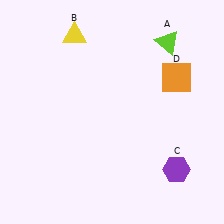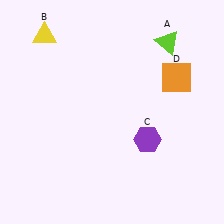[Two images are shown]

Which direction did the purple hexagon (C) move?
The purple hexagon (C) moved left.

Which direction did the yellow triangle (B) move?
The yellow triangle (B) moved left.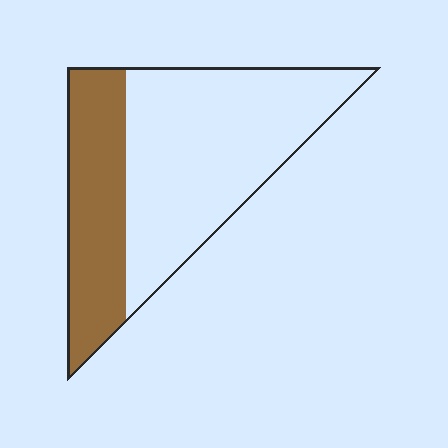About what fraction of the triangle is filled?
About one third (1/3).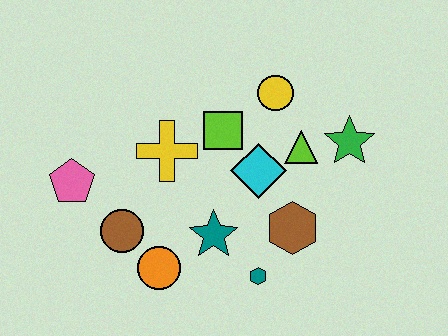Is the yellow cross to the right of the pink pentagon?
Yes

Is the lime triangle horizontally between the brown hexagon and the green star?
Yes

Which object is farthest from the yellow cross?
The green star is farthest from the yellow cross.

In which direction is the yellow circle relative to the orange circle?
The yellow circle is above the orange circle.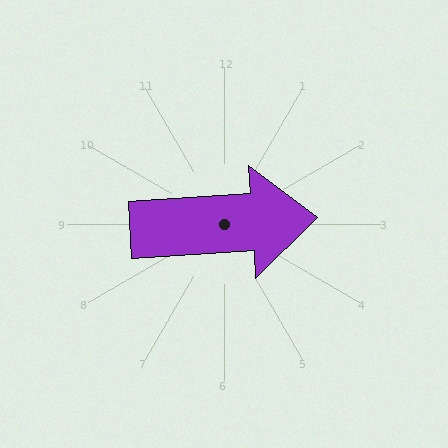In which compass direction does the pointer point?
East.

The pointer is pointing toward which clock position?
Roughly 3 o'clock.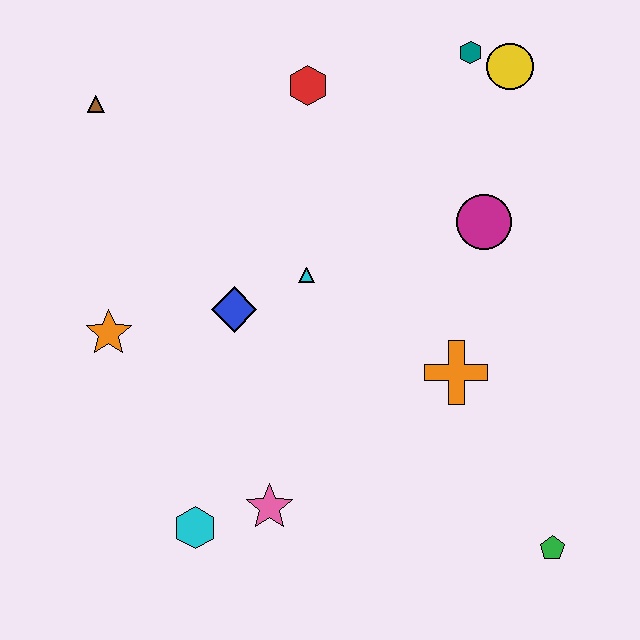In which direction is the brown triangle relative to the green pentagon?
The brown triangle is to the left of the green pentagon.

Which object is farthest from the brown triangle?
The green pentagon is farthest from the brown triangle.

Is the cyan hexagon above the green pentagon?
Yes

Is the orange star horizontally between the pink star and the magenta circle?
No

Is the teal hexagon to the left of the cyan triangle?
No